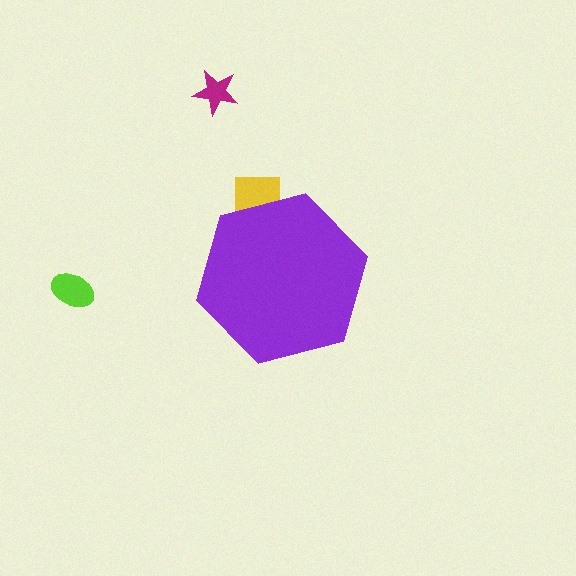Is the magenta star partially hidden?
No, the magenta star is fully visible.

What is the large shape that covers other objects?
A purple hexagon.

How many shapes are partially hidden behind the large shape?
1 shape is partially hidden.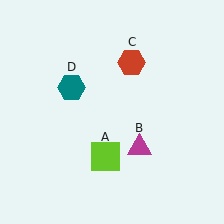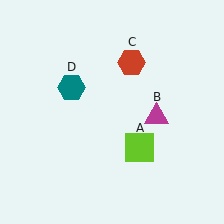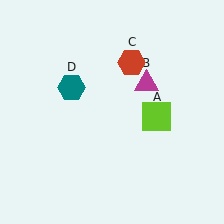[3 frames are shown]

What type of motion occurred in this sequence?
The lime square (object A), magenta triangle (object B) rotated counterclockwise around the center of the scene.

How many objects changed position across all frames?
2 objects changed position: lime square (object A), magenta triangle (object B).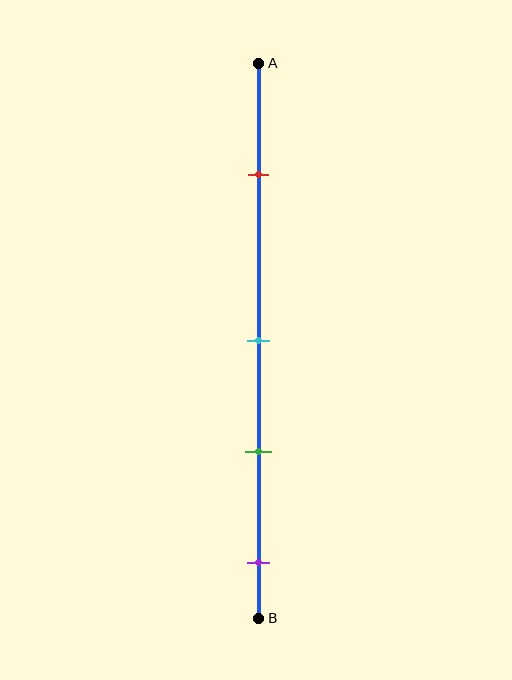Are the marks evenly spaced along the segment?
No, the marks are not evenly spaced.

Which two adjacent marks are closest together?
The cyan and green marks are the closest adjacent pair.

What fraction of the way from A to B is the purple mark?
The purple mark is approximately 90% (0.9) of the way from A to B.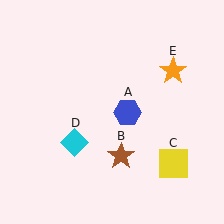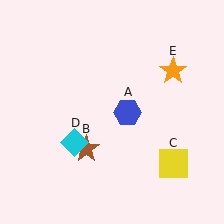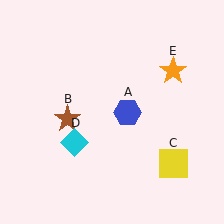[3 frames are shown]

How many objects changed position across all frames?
1 object changed position: brown star (object B).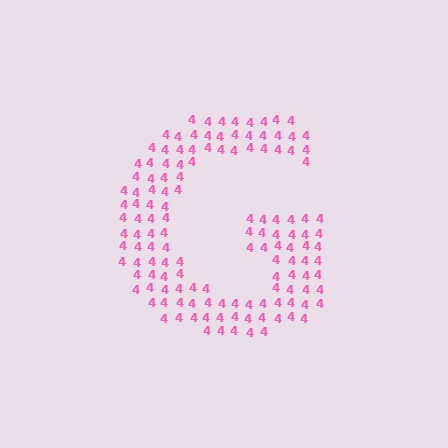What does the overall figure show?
The overall figure shows the letter G.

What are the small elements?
The small elements are digit 4's.